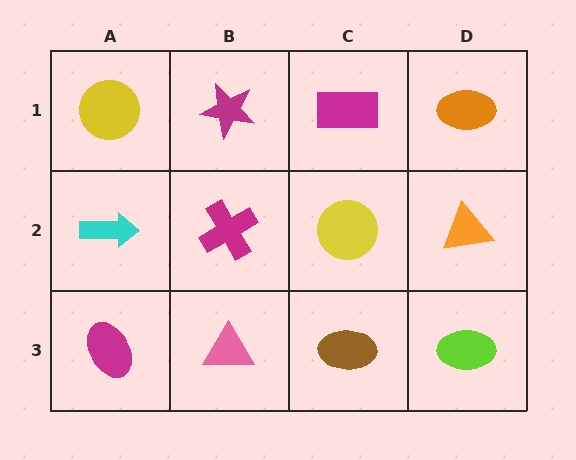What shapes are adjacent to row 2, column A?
A yellow circle (row 1, column A), a magenta ellipse (row 3, column A), a magenta cross (row 2, column B).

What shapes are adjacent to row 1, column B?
A magenta cross (row 2, column B), a yellow circle (row 1, column A), a magenta rectangle (row 1, column C).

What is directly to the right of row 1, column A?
A magenta star.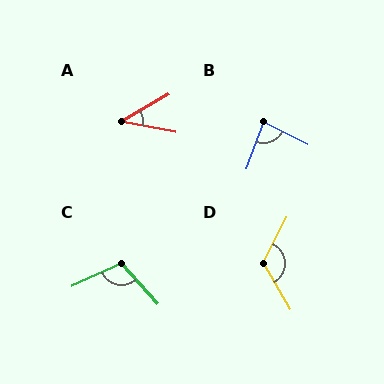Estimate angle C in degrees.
Approximately 107 degrees.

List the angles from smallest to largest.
A (40°), B (83°), C (107°), D (123°).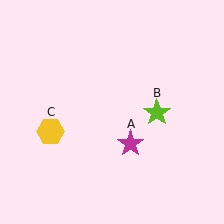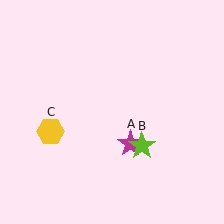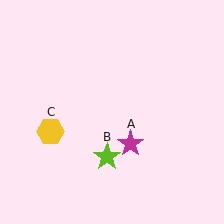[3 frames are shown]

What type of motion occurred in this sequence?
The lime star (object B) rotated clockwise around the center of the scene.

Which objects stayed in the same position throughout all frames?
Magenta star (object A) and yellow hexagon (object C) remained stationary.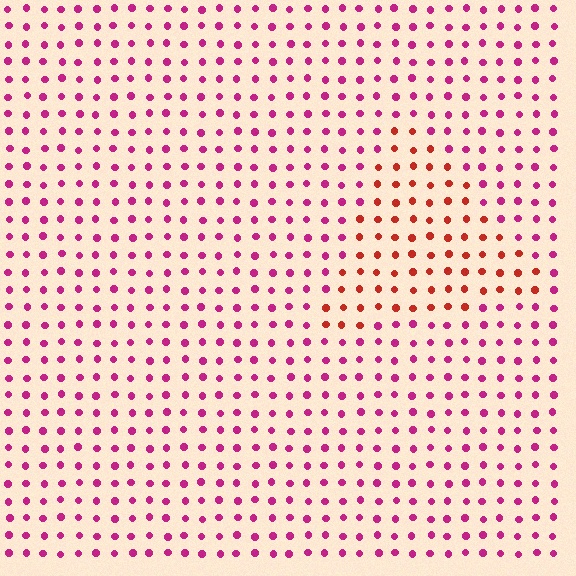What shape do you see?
I see a triangle.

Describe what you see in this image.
The image is filled with small magenta elements in a uniform arrangement. A triangle-shaped region is visible where the elements are tinted to a slightly different hue, forming a subtle color boundary.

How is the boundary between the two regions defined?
The boundary is defined purely by a slight shift in hue (about 41 degrees). Spacing, size, and orientation are identical on both sides.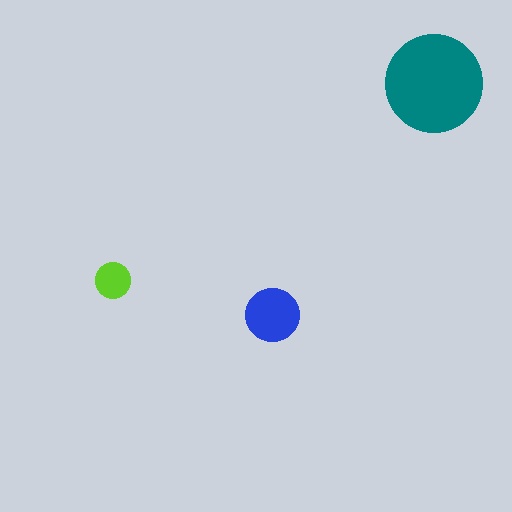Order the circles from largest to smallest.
the teal one, the blue one, the lime one.